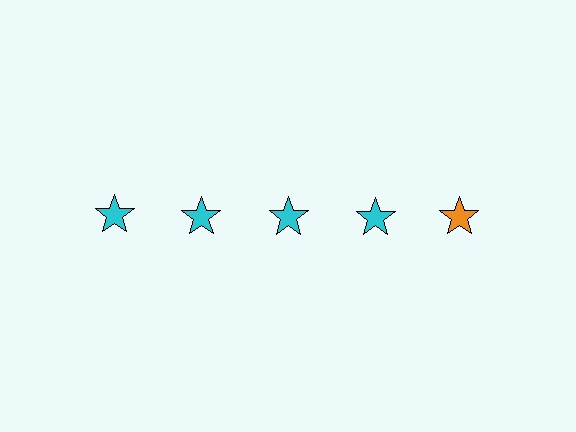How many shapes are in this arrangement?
There are 5 shapes arranged in a grid pattern.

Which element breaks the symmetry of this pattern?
The orange star in the top row, rightmost column breaks the symmetry. All other shapes are cyan stars.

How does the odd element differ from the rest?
It has a different color: orange instead of cyan.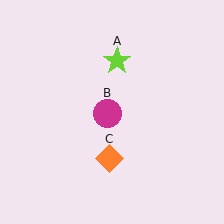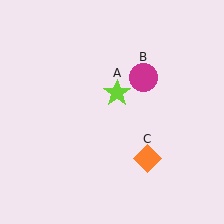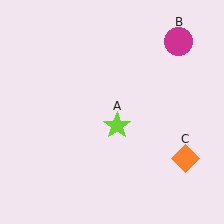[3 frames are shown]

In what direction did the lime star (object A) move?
The lime star (object A) moved down.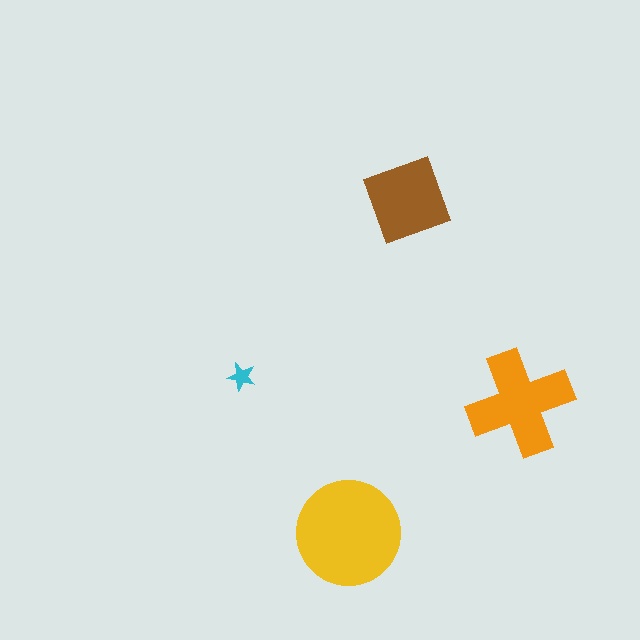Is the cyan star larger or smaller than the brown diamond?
Smaller.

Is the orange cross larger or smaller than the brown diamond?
Larger.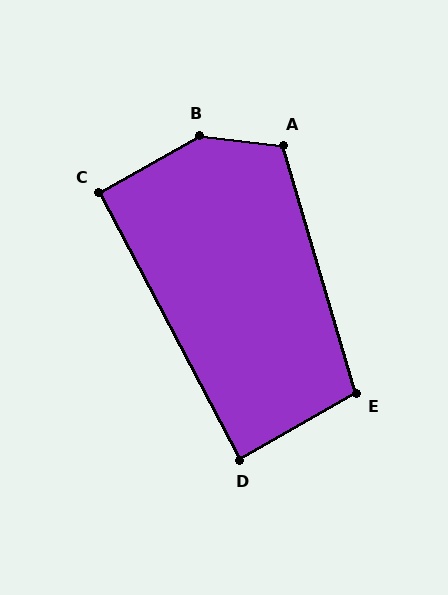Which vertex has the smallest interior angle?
D, at approximately 88 degrees.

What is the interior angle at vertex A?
Approximately 113 degrees (obtuse).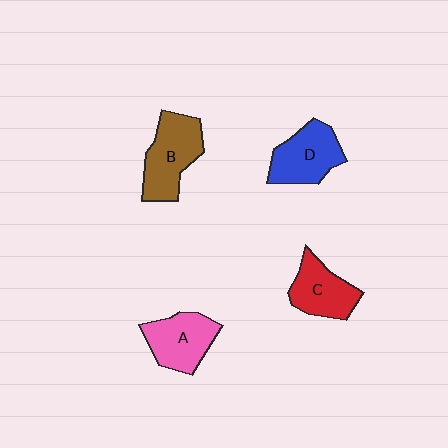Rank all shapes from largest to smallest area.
From largest to smallest: B (brown), D (blue), A (pink), C (red).